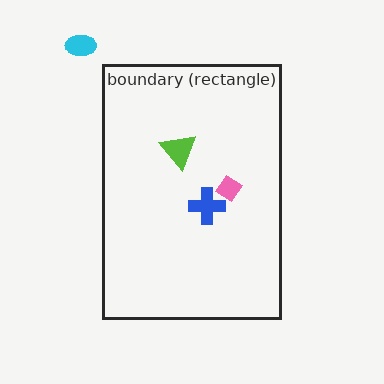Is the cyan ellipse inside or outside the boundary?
Outside.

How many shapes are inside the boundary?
3 inside, 1 outside.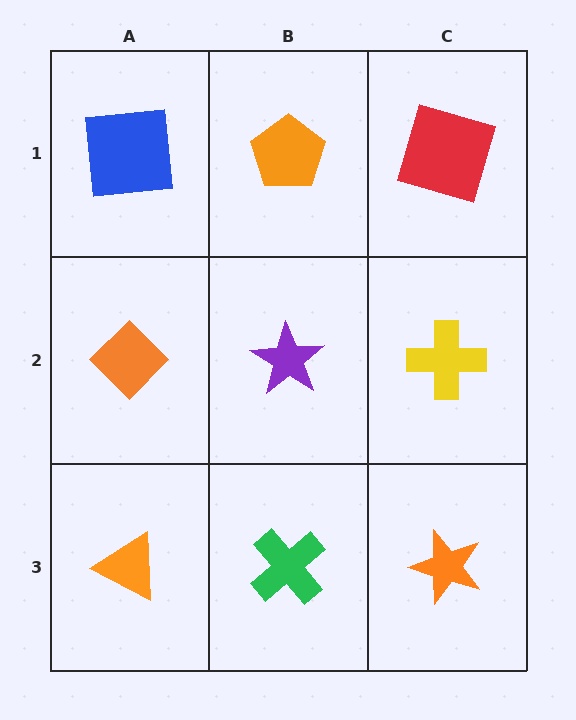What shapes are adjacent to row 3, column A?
An orange diamond (row 2, column A), a green cross (row 3, column B).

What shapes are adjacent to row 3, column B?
A purple star (row 2, column B), an orange triangle (row 3, column A), an orange star (row 3, column C).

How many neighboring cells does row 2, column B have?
4.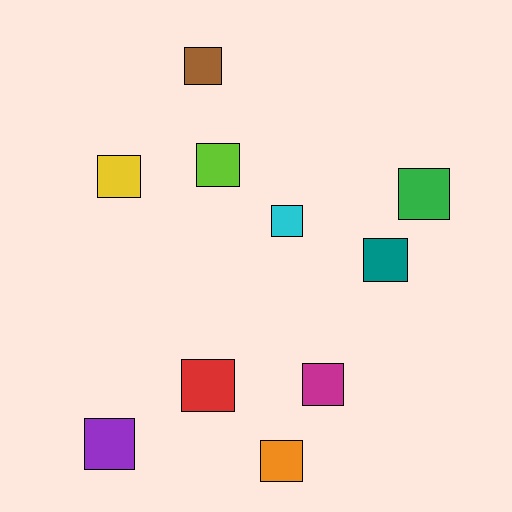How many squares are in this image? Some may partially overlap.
There are 10 squares.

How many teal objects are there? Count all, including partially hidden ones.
There is 1 teal object.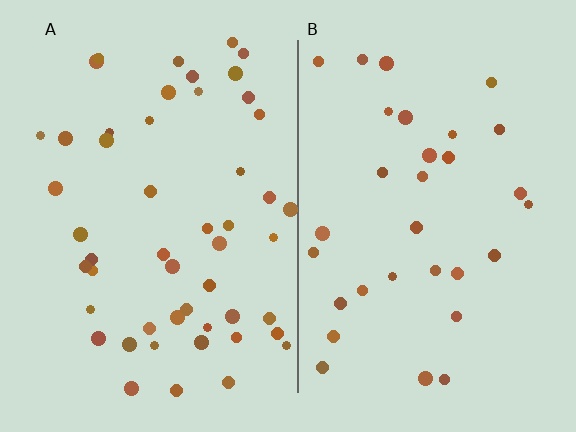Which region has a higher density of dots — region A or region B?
A (the left).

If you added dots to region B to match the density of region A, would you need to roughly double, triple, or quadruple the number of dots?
Approximately double.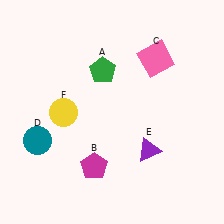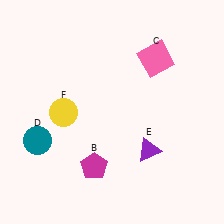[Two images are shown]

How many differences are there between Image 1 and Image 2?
There is 1 difference between the two images.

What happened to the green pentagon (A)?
The green pentagon (A) was removed in Image 2. It was in the top-left area of Image 1.